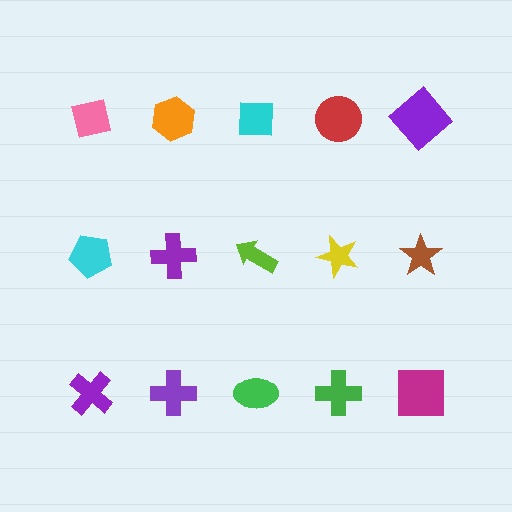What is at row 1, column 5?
A purple diamond.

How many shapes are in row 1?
5 shapes.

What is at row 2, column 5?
A brown star.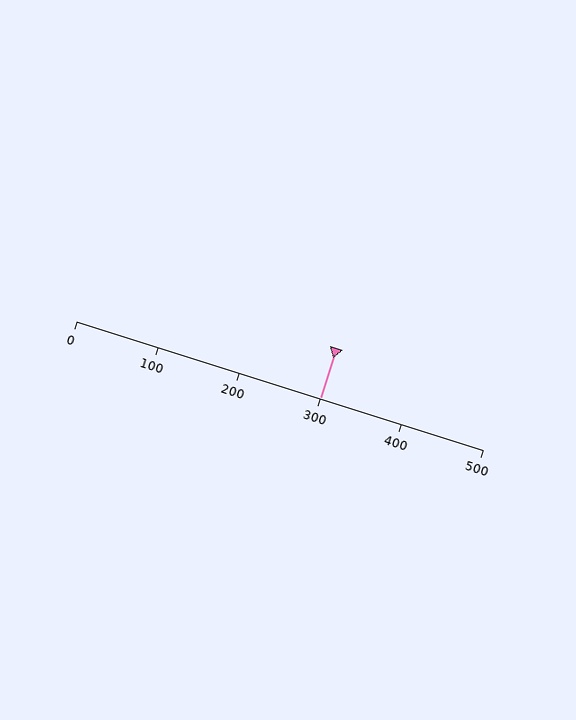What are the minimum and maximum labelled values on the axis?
The axis runs from 0 to 500.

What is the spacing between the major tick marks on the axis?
The major ticks are spaced 100 apart.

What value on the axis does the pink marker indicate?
The marker indicates approximately 300.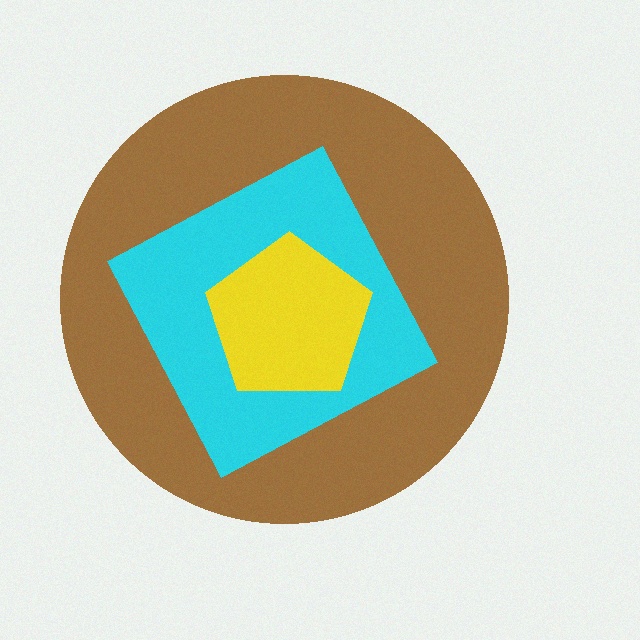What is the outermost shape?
The brown circle.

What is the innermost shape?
The yellow pentagon.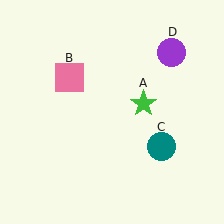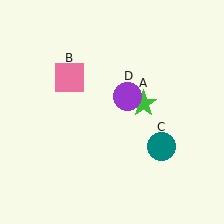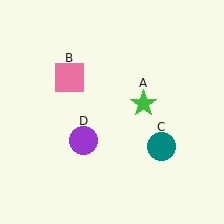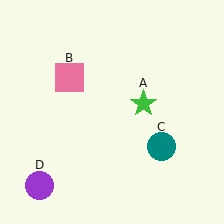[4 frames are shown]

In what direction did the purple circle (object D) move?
The purple circle (object D) moved down and to the left.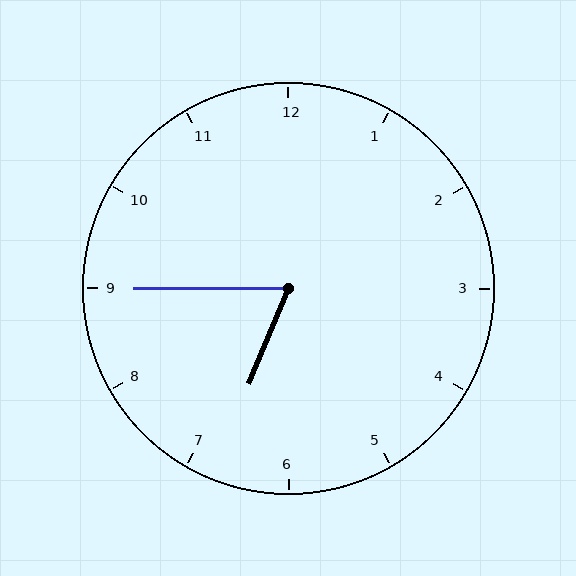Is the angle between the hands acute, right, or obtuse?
It is acute.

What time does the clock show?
6:45.